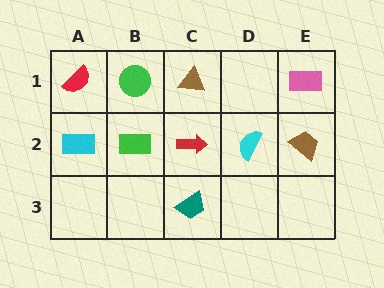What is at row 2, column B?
A green rectangle.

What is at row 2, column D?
A cyan semicircle.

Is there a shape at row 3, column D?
No, that cell is empty.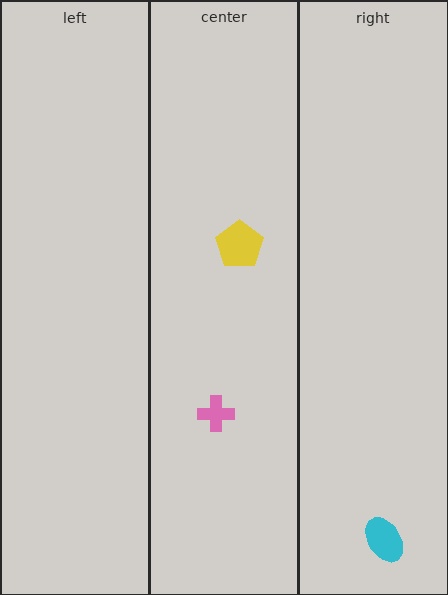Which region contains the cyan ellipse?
The right region.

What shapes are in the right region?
The cyan ellipse.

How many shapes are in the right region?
1.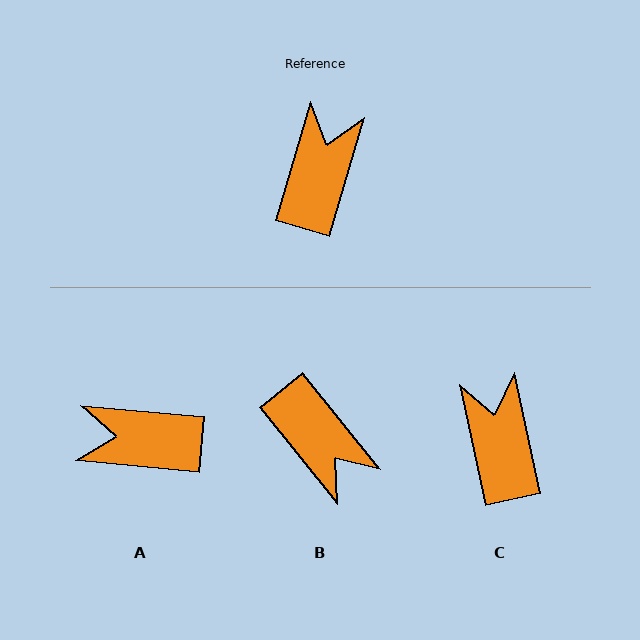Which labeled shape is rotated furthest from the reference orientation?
B, about 125 degrees away.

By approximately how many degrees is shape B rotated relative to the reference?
Approximately 125 degrees clockwise.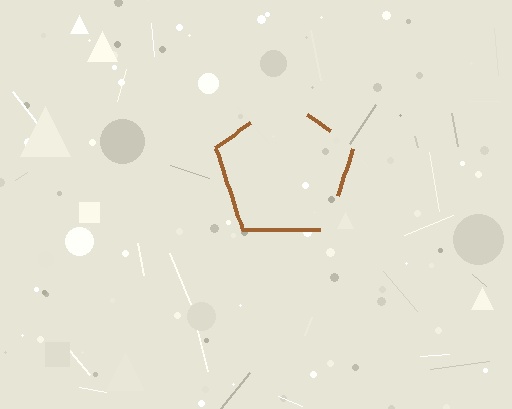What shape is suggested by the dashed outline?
The dashed outline suggests a pentagon.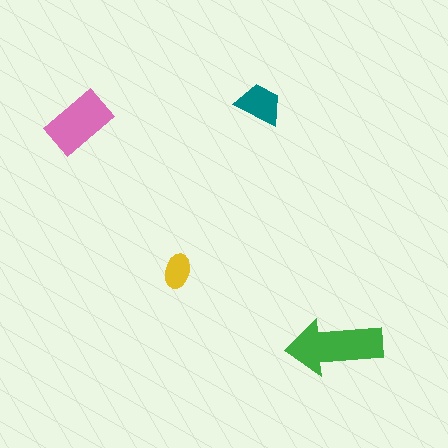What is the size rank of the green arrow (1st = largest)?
1st.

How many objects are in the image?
There are 4 objects in the image.